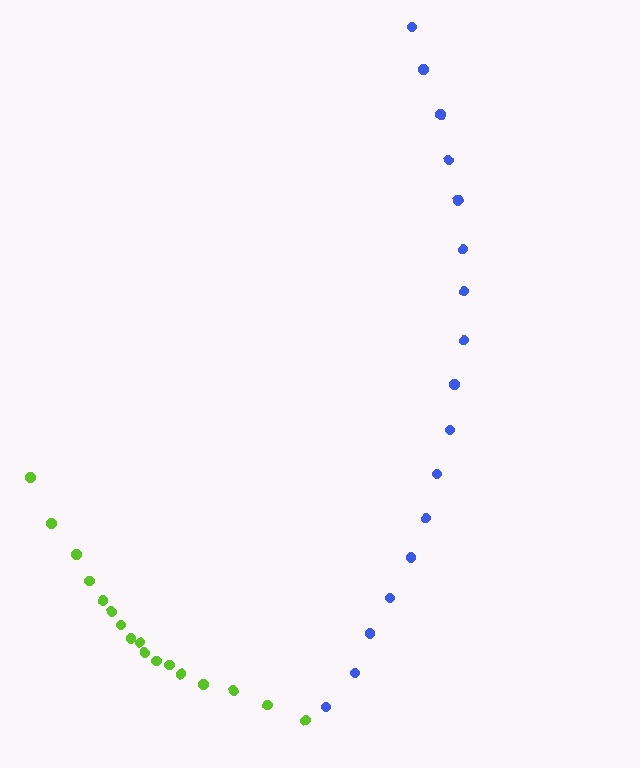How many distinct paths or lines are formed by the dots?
There are 2 distinct paths.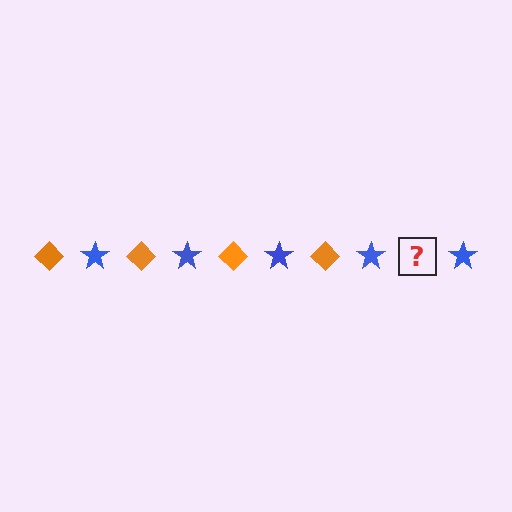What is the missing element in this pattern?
The missing element is an orange diamond.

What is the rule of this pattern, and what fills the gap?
The rule is that the pattern alternates between orange diamond and blue star. The gap should be filled with an orange diamond.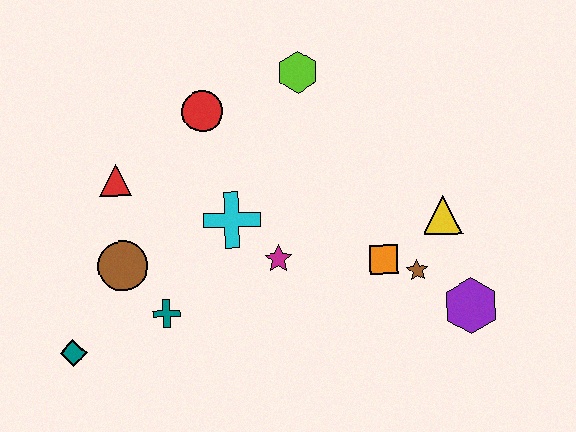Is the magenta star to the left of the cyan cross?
No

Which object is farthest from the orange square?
The teal diamond is farthest from the orange square.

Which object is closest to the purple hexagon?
The brown star is closest to the purple hexagon.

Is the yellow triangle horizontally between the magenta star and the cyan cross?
No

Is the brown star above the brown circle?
No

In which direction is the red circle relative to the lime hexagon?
The red circle is to the left of the lime hexagon.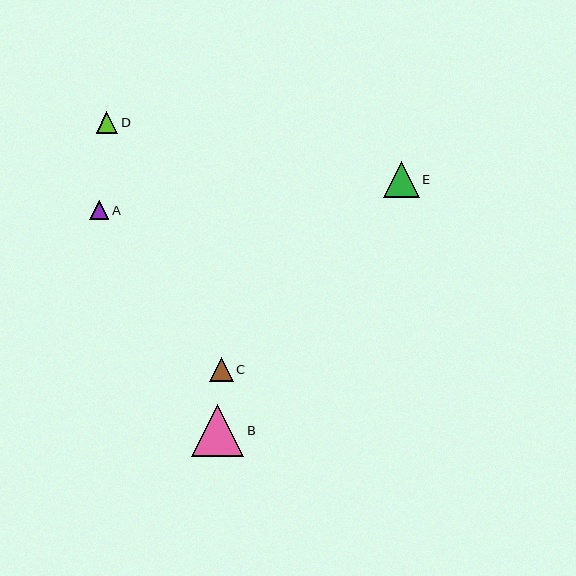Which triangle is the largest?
Triangle B is the largest with a size of approximately 52 pixels.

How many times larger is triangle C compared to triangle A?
Triangle C is approximately 1.2 times the size of triangle A.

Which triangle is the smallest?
Triangle A is the smallest with a size of approximately 19 pixels.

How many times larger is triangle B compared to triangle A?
Triangle B is approximately 2.7 times the size of triangle A.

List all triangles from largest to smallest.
From largest to smallest: B, E, C, D, A.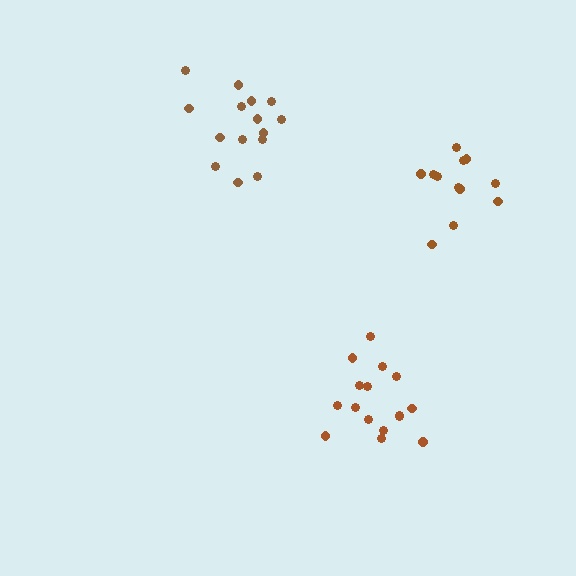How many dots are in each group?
Group 1: 16 dots, Group 2: 12 dots, Group 3: 15 dots (43 total).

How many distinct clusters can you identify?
There are 3 distinct clusters.